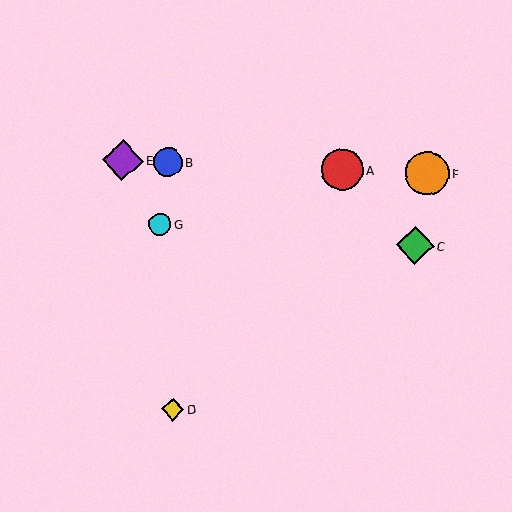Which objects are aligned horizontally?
Objects A, B, E, F are aligned horizontally.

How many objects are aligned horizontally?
4 objects (A, B, E, F) are aligned horizontally.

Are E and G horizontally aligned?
No, E is at y≈160 and G is at y≈224.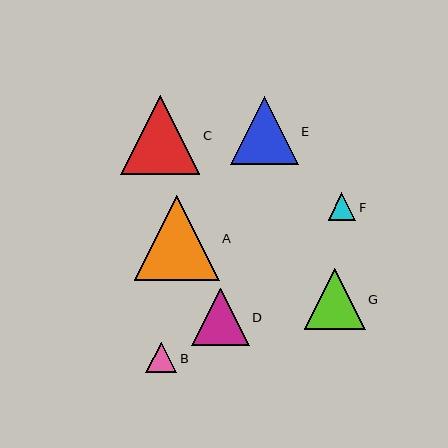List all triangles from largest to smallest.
From largest to smallest: A, C, E, G, D, B, F.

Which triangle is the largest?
Triangle A is the largest with a size of approximately 85 pixels.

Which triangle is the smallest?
Triangle F is the smallest with a size of approximately 28 pixels.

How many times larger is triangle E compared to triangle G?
Triangle E is approximately 1.1 times the size of triangle G.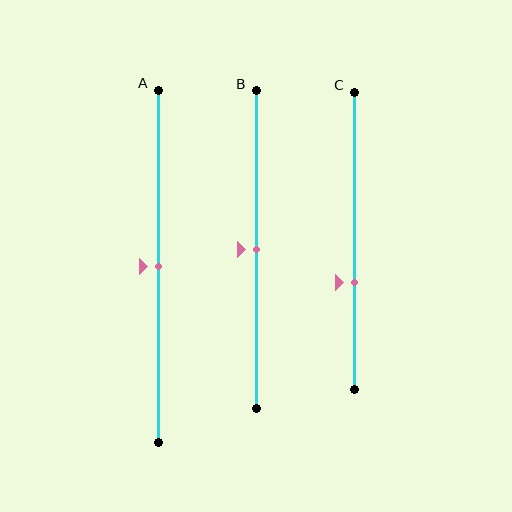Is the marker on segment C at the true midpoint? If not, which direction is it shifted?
No, the marker on segment C is shifted downward by about 14% of the segment length.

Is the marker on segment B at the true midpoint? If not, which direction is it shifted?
Yes, the marker on segment B is at the true midpoint.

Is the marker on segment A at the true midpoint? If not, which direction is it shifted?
Yes, the marker on segment A is at the true midpoint.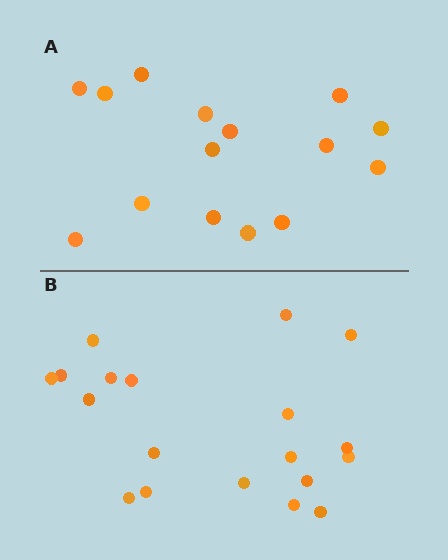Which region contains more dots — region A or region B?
Region B (the bottom region) has more dots.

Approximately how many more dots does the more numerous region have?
Region B has about 4 more dots than region A.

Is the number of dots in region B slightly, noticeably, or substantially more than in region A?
Region B has noticeably more, but not dramatically so. The ratio is roughly 1.3 to 1.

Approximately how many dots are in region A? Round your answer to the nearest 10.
About 20 dots. (The exact count is 15, which rounds to 20.)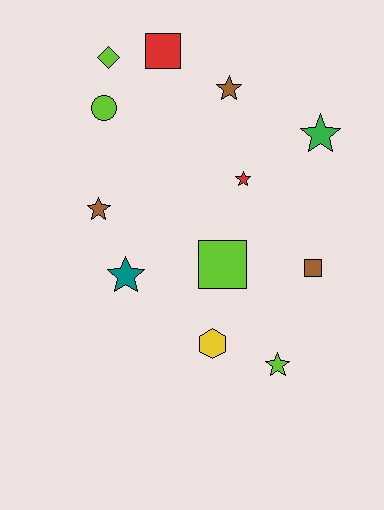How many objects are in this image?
There are 12 objects.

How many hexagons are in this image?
There is 1 hexagon.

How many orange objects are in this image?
There are no orange objects.